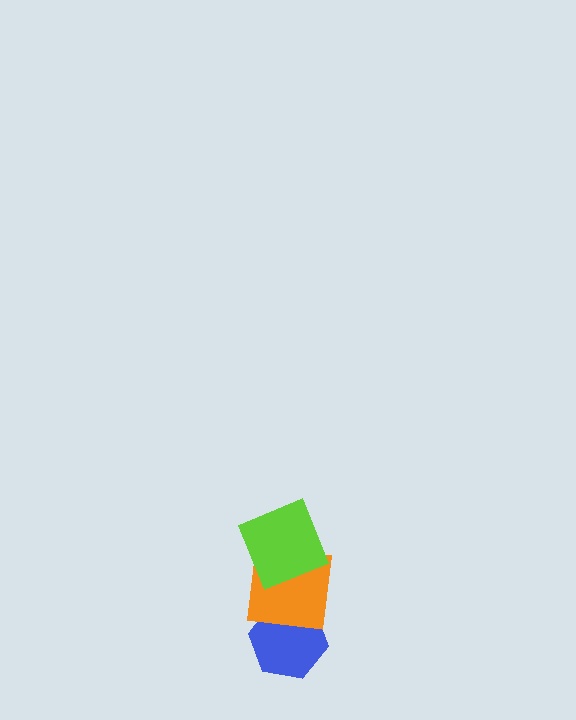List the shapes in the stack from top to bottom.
From top to bottom: the lime square, the orange square, the blue hexagon.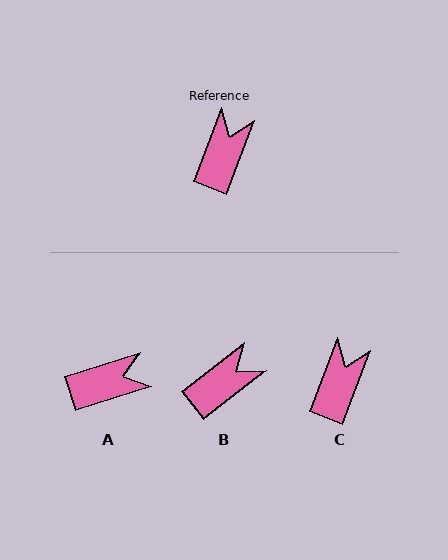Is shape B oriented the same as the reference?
No, it is off by about 31 degrees.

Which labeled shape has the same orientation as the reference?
C.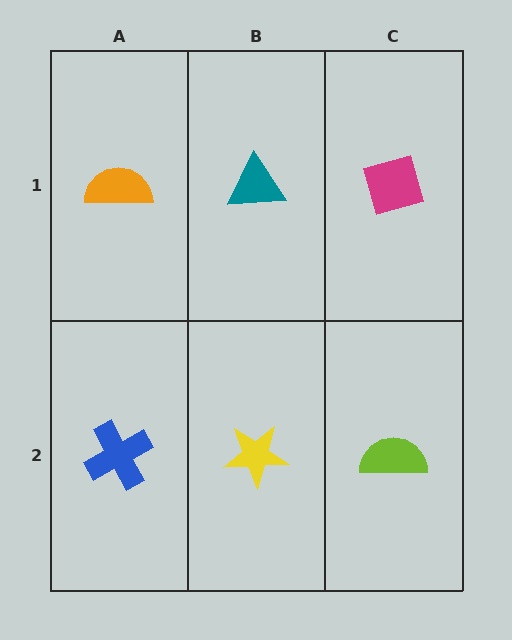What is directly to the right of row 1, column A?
A teal triangle.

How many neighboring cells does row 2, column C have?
2.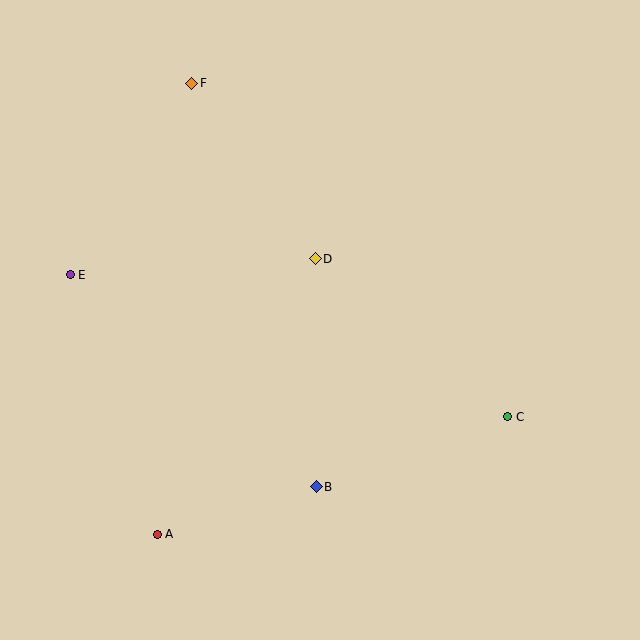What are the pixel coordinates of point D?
Point D is at (315, 259).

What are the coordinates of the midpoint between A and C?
The midpoint between A and C is at (332, 476).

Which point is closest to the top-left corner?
Point F is closest to the top-left corner.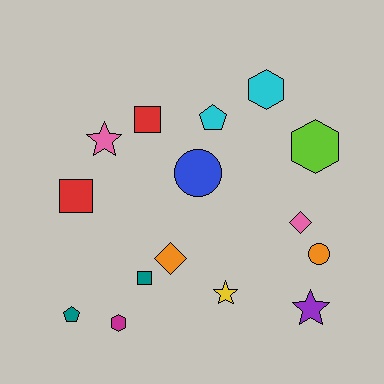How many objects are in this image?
There are 15 objects.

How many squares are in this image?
There are 3 squares.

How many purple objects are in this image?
There is 1 purple object.